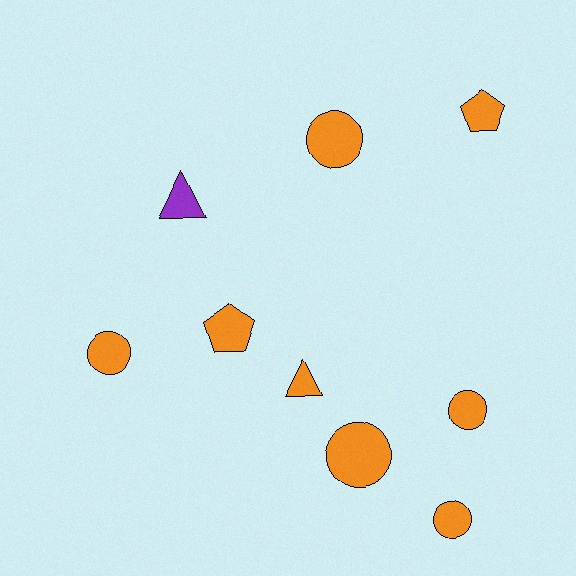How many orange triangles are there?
There is 1 orange triangle.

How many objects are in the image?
There are 9 objects.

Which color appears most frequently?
Orange, with 8 objects.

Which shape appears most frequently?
Circle, with 5 objects.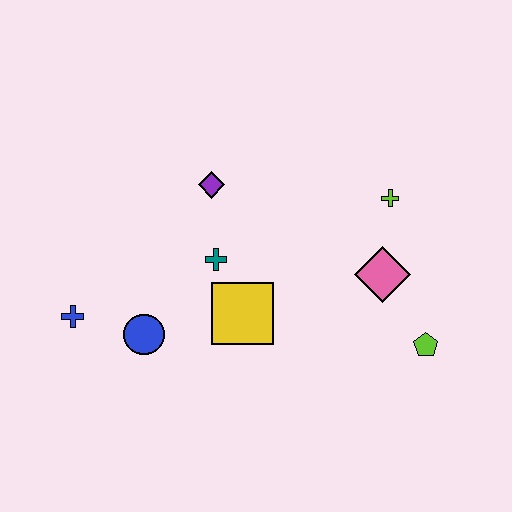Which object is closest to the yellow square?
The teal cross is closest to the yellow square.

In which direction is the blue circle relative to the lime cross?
The blue circle is to the left of the lime cross.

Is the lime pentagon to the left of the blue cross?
No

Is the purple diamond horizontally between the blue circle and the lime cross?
Yes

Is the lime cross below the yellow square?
No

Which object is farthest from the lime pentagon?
The blue cross is farthest from the lime pentagon.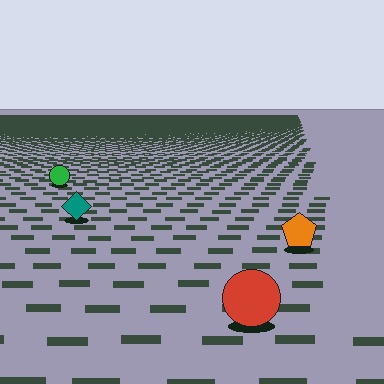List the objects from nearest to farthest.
From nearest to farthest: the red circle, the orange pentagon, the teal diamond, the green circle.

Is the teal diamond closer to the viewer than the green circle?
Yes. The teal diamond is closer — you can tell from the texture gradient: the ground texture is coarser near it.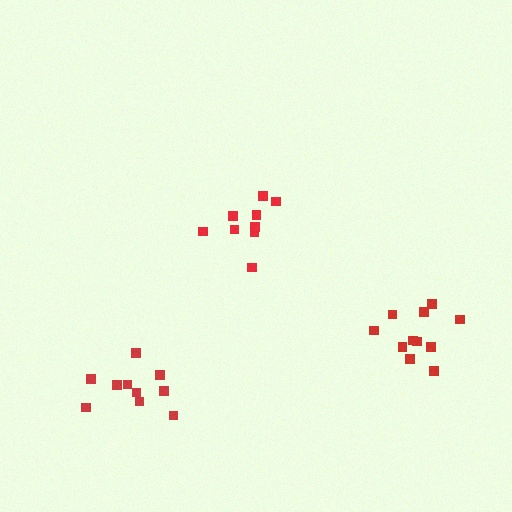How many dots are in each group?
Group 1: 9 dots, Group 2: 11 dots, Group 3: 10 dots (30 total).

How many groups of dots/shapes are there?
There are 3 groups.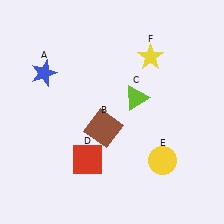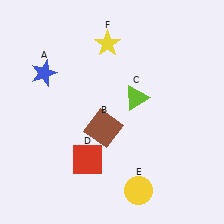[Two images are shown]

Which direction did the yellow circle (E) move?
The yellow circle (E) moved down.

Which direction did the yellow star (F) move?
The yellow star (F) moved left.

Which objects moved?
The objects that moved are: the yellow circle (E), the yellow star (F).